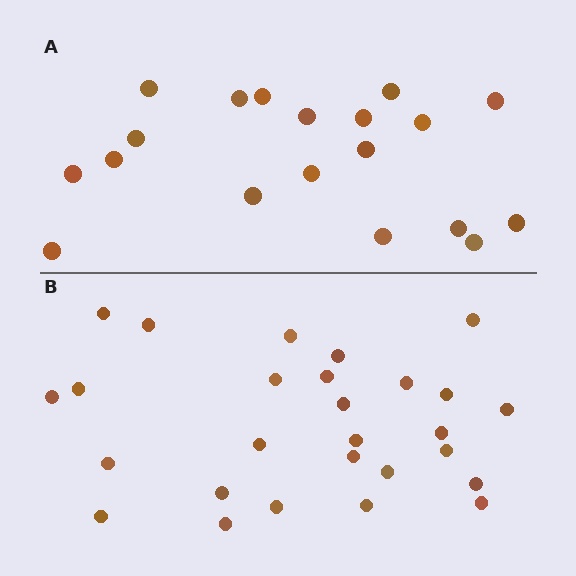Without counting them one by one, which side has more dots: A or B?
Region B (the bottom region) has more dots.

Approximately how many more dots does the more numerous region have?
Region B has roughly 8 or so more dots than region A.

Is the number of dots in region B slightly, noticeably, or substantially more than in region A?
Region B has noticeably more, but not dramatically so. The ratio is roughly 1.4 to 1.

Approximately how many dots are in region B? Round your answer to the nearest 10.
About 30 dots. (The exact count is 27, which rounds to 30.)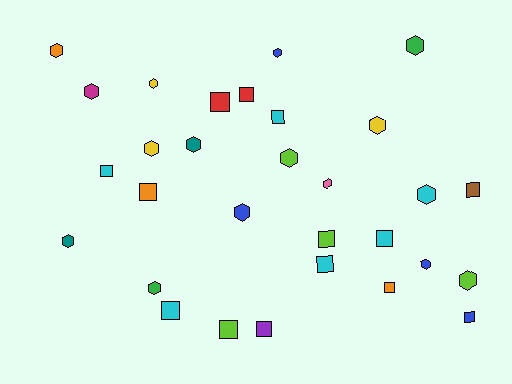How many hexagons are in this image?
There are 16 hexagons.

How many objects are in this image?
There are 30 objects.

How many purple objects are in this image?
There is 1 purple object.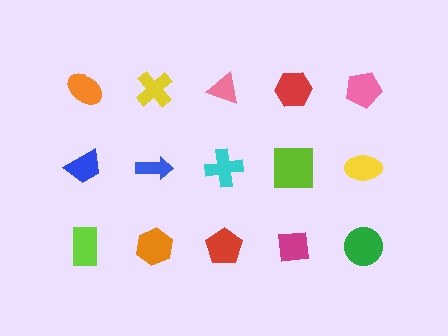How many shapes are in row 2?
5 shapes.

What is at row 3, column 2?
An orange hexagon.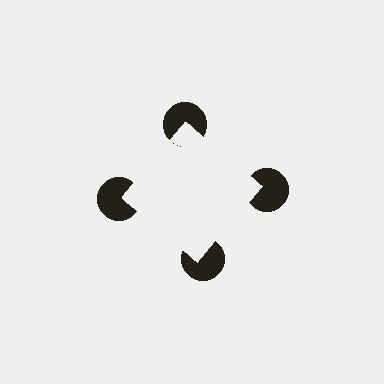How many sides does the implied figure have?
4 sides.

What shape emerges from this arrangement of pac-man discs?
An illusory square — its edges are inferred from the aligned wedge cuts in the pac-man discs, not physically drawn.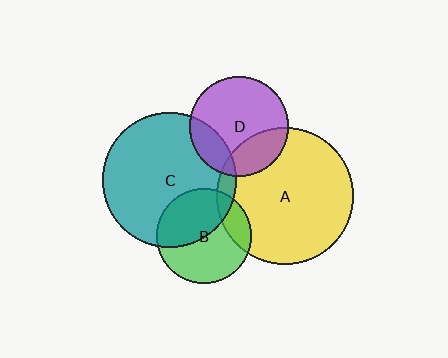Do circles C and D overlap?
Yes.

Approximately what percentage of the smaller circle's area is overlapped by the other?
Approximately 20%.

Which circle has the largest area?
Circle A (yellow).